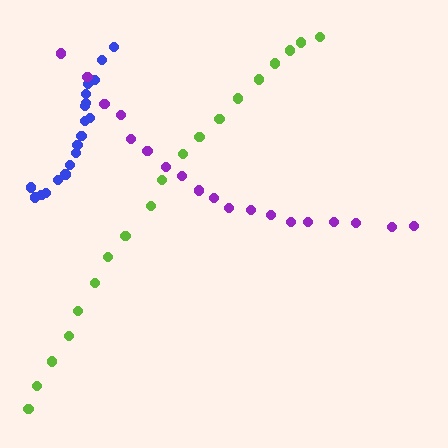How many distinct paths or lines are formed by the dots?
There are 3 distinct paths.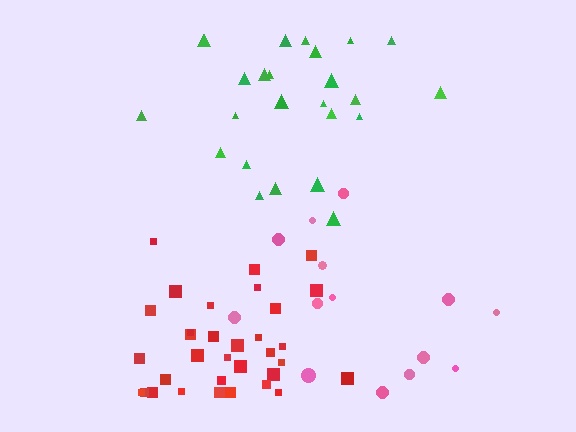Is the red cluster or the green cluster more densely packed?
Red.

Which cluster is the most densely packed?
Red.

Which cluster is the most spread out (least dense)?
Pink.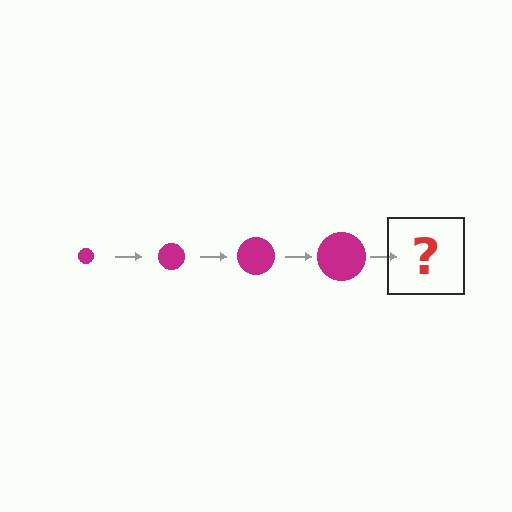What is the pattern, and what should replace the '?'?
The pattern is that the circle gets progressively larger each step. The '?' should be a magenta circle, larger than the previous one.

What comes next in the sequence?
The next element should be a magenta circle, larger than the previous one.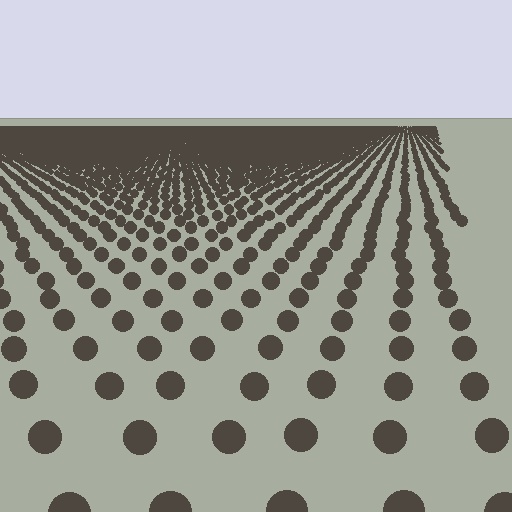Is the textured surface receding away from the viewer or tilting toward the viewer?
The surface is receding away from the viewer. Texture elements get smaller and denser toward the top.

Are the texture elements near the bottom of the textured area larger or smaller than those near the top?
Larger. Near the bottom, elements are closer to the viewer and appear at a bigger on-screen size.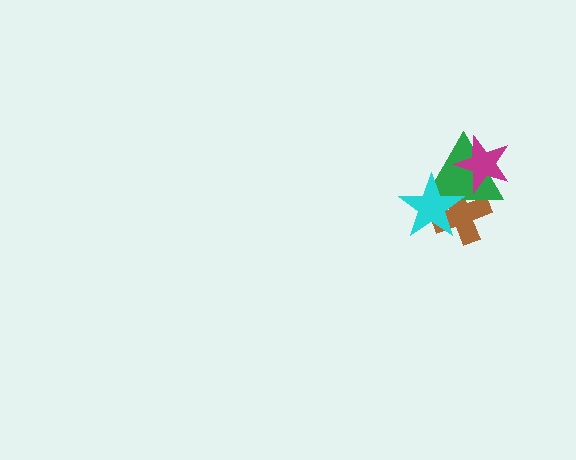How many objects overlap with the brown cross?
2 objects overlap with the brown cross.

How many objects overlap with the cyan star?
2 objects overlap with the cyan star.